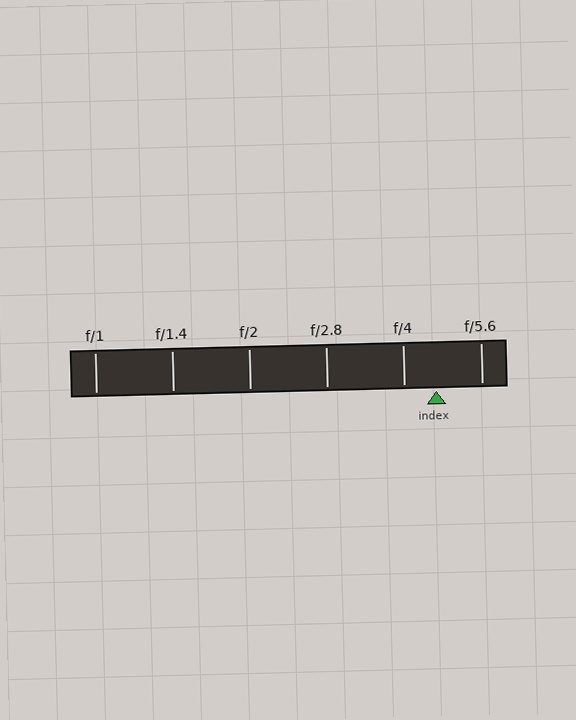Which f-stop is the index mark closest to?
The index mark is closest to f/4.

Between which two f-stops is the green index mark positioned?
The index mark is between f/4 and f/5.6.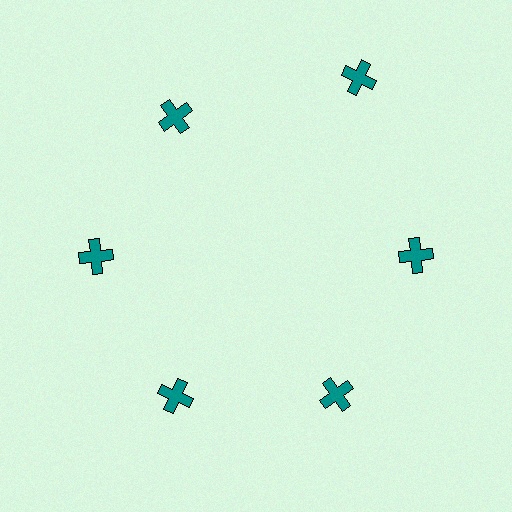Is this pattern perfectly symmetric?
No. The 6 teal crosses are arranged in a ring, but one element near the 1 o'clock position is pushed outward from the center, breaking the 6-fold rotational symmetry.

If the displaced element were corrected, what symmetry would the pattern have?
It would have 6-fold rotational symmetry — the pattern would map onto itself every 60 degrees.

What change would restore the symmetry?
The symmetry would be restored by moving it inward, back onto the ring so that all 6 crosses sit at equal angles and equal distance from the center.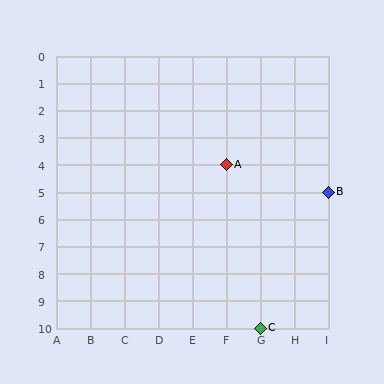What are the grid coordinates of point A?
Point A is at grid coordinates (F, 4).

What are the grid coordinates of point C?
Point C is at grid coordinates (G, 10).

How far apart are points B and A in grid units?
Points B and A are 3 columns and 1 row apart (about 3.2 grid units diagonally).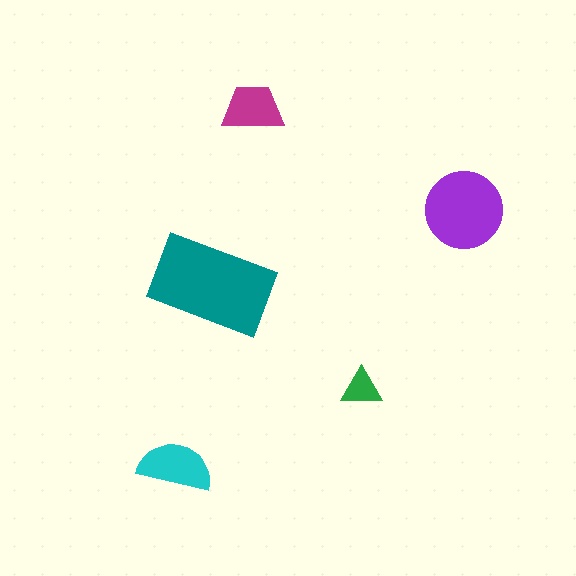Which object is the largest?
The teal rectangle.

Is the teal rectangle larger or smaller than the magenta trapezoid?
Larger.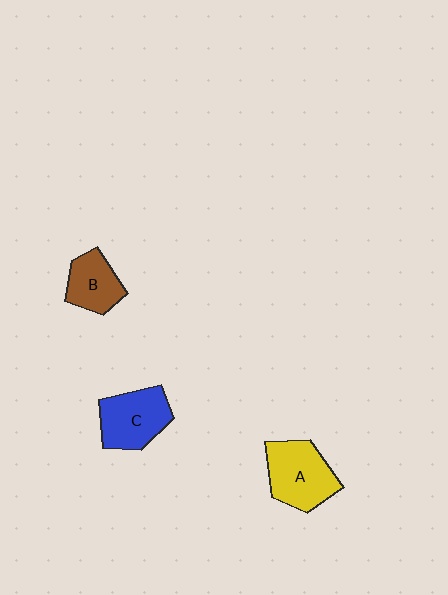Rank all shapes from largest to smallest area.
From largest to smallest: A (yellow), C (blue), B (brown).